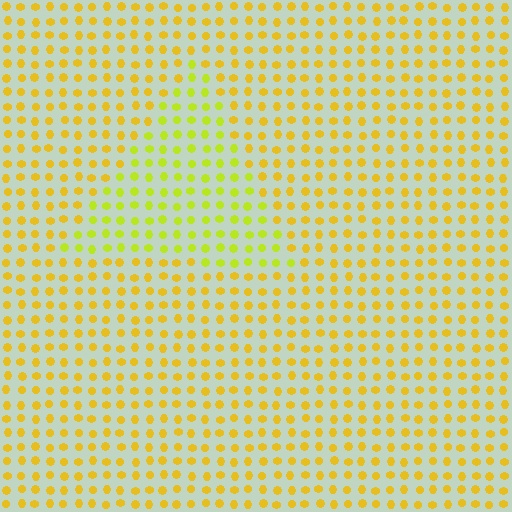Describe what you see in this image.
The image is filled with small yellow elements in a uniform arrangement. A triangle-shaped region is visible where the elements are tinted to a slightly different hue, forming a subtle color boundary.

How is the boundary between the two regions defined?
The boundary is defined purely by a slight shift in hue (about 27 degrees). Spacing, size, and orientation are identical on both sides.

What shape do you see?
I see a triangle.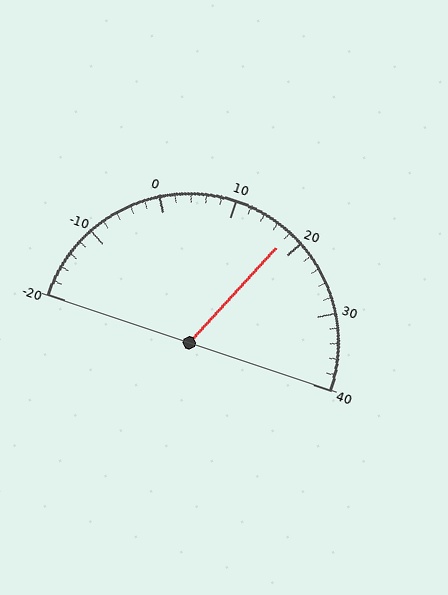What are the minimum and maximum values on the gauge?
The gauge ranges from -20 to 40.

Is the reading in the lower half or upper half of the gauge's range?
The reading is in the upper half of the range (-20 to 40).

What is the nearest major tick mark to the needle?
The nearest major tick mark is 20.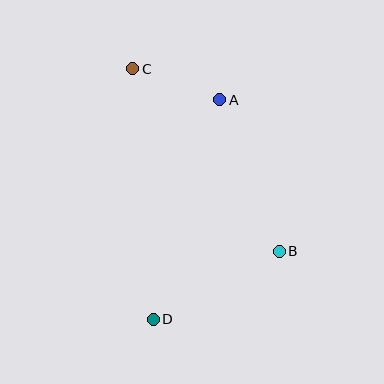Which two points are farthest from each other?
Points C and D are farthest from each other.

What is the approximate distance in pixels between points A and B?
The distance between A and B is approximately 163 pixels.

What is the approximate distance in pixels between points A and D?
The distance between A and D is approximately 229 pixels.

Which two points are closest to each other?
Points A and C are closest to each other.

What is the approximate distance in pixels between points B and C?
The distance between B and C is approximately 234 pixels.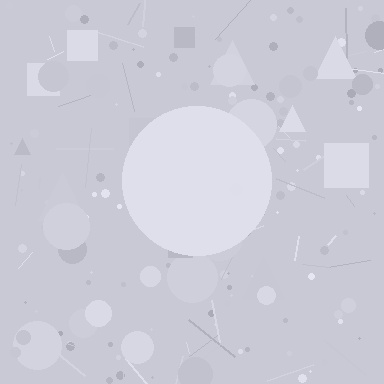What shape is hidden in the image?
A circle is hidden in the image.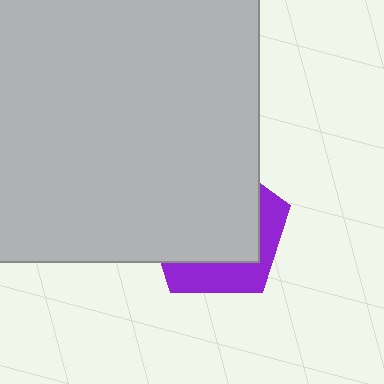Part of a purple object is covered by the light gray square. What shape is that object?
It is a pentagon.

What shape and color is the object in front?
The object in front is a light gray square.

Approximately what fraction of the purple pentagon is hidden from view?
Roughly 68% of the purple pentagon is hidden behind the light gray square.